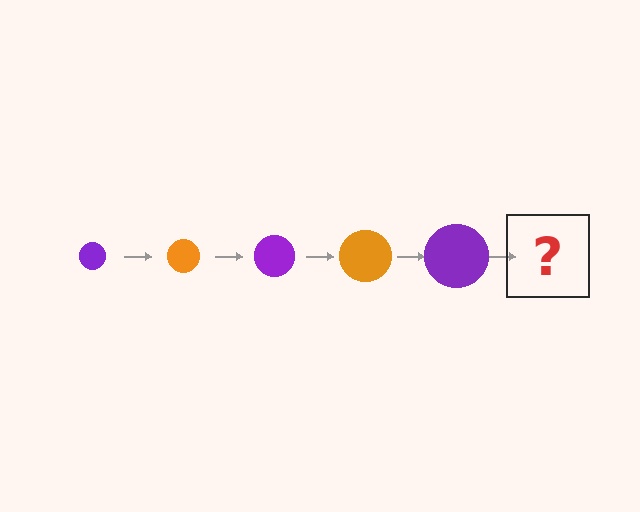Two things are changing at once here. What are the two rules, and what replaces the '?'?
The two rules are that the circle grows larger each step and the color cycles through purple and orange. The '?' should be an orange circle, larger than the previous one.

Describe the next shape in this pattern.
It should be an orange circle, larger than the previous one.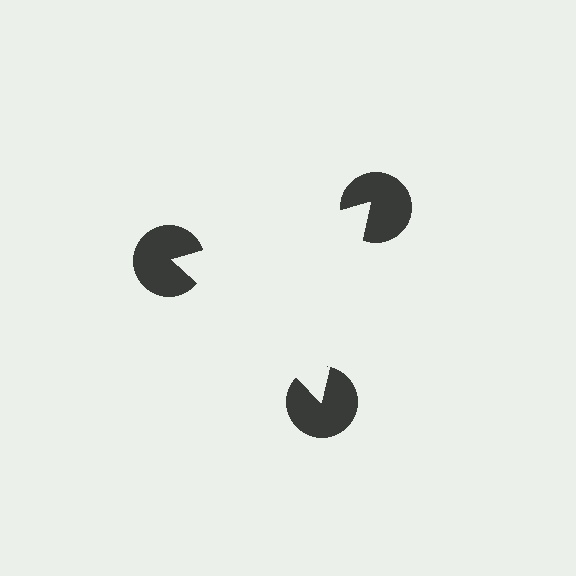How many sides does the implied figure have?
3 sides.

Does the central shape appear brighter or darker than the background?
It typically appears slightly brighter than the background, even though no actual brightness change is drawn.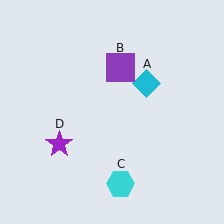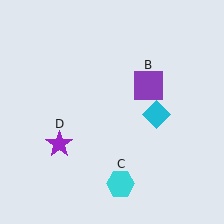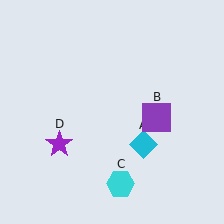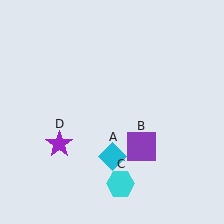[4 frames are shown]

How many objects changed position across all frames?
2 objects changed position: cyan diamond (object A), purple square (object B).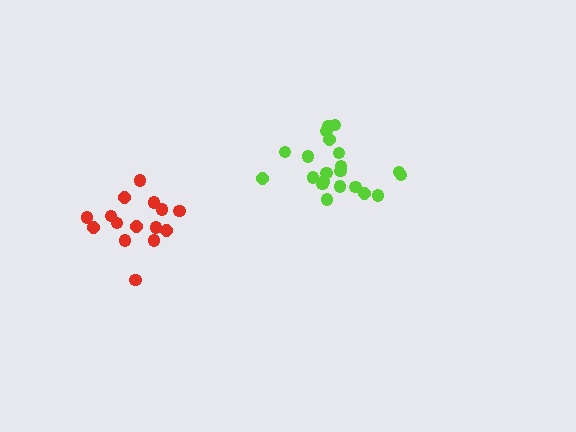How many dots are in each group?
Group 1: 21 dots, Group 2: 15 dots (36 total).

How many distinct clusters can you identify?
There are 2 distinct clusters.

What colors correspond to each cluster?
The clusters are colored: lime, red.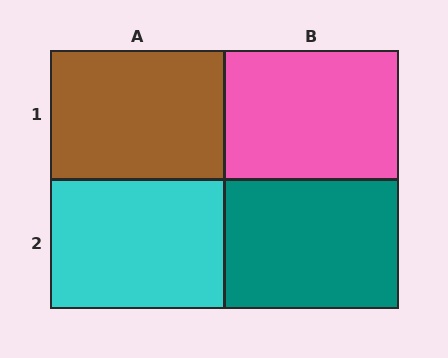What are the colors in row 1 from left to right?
Brown, pink.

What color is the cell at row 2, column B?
Teal.